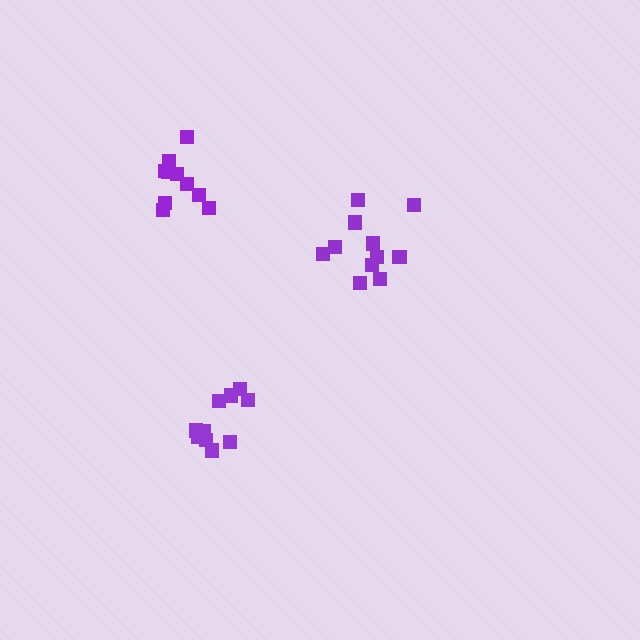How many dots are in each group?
Group 1: 11 dots, Group 2: 10 dots, Group 3: 10 dots (31 total).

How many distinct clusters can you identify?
There are 3 distinct clusters.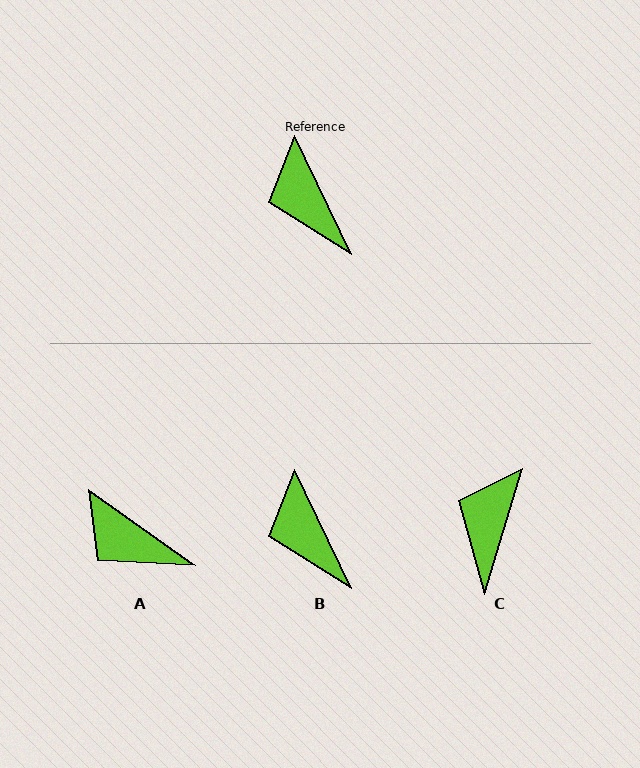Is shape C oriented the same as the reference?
No, it is off by about 42 degrees.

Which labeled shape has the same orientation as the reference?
B.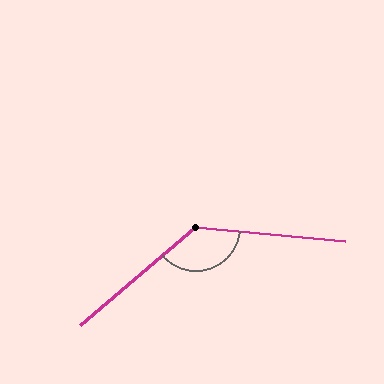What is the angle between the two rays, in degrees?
Approximately 134 degrees.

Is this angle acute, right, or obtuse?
It is obtuse.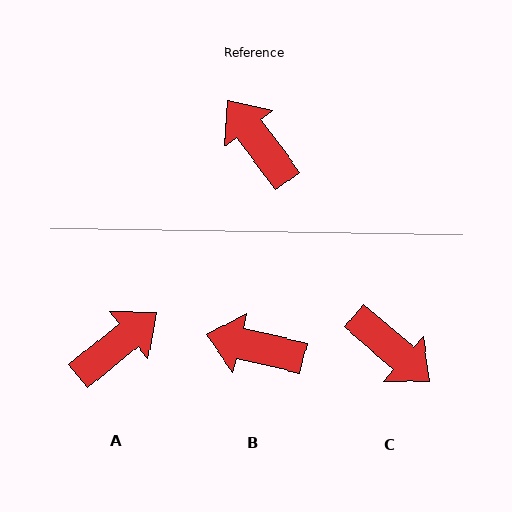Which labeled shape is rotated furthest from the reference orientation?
C, about 167 degrees away.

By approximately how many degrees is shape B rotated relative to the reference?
Approximately 40 degrees counter-clockwise.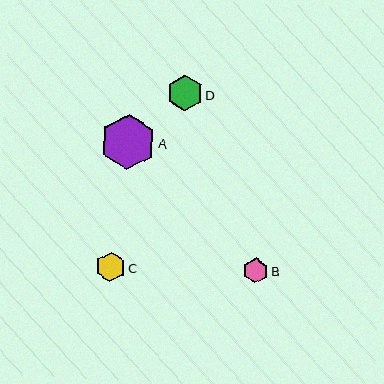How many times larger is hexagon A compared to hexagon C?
Hexagon A is approximately 1.9 times the size of hexagon C.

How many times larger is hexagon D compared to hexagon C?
Hexagon D is approximately 1.2 times the size of hexagon C.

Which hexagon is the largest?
Hexagon A is the largest with a size of approximately 55 pixels.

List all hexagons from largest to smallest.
From largest to smallest: A, D, C, B.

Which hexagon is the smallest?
Hexagon B is the smallest with a size of approximately 25 pixels.